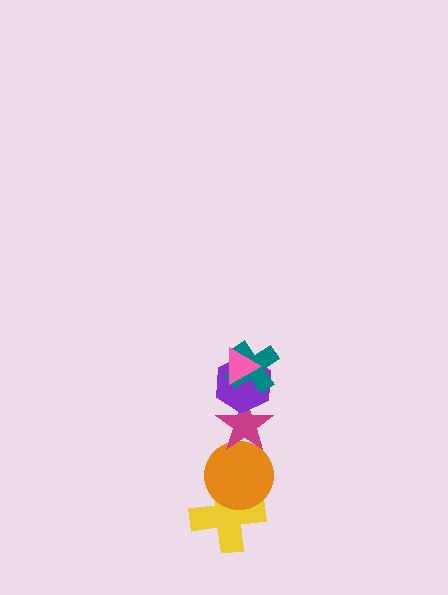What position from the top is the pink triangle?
The pink triangle is 1st from the top.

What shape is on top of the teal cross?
The pink triangle is on top of the teal cross.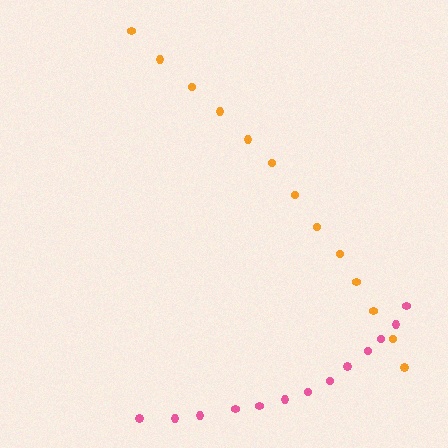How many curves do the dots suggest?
There are 2 distinct paths.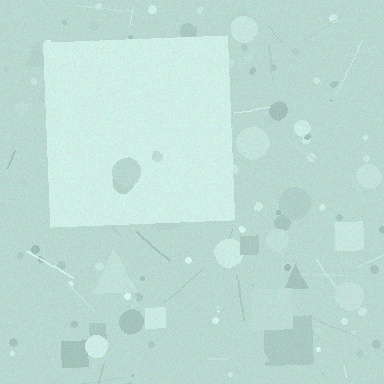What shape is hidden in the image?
A square is hidden in the image.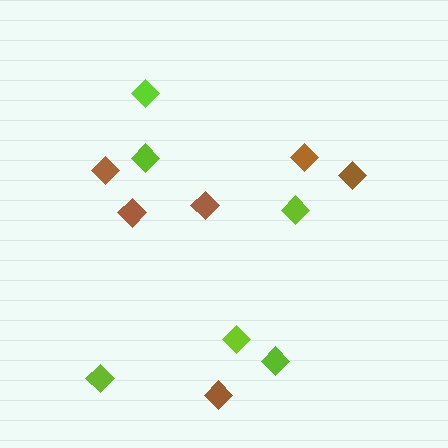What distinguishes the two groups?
There are 2 groups: one group of brown diamonds (6) and one group of lime diamonds (6).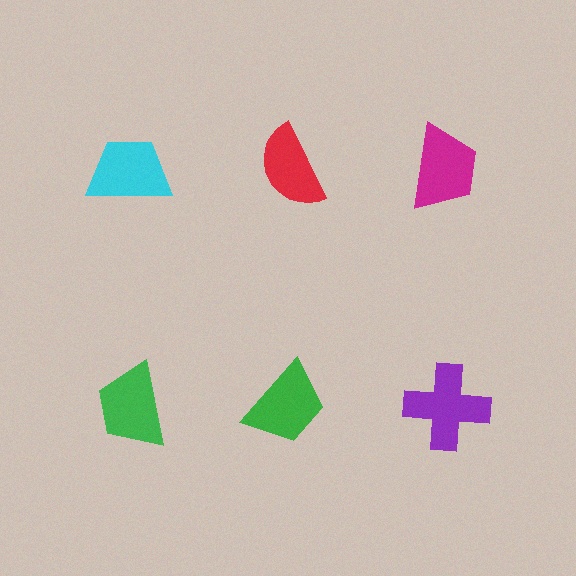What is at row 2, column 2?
A green trapezoid.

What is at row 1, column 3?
A magenta trapezoid.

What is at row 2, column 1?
A green trapezoid.